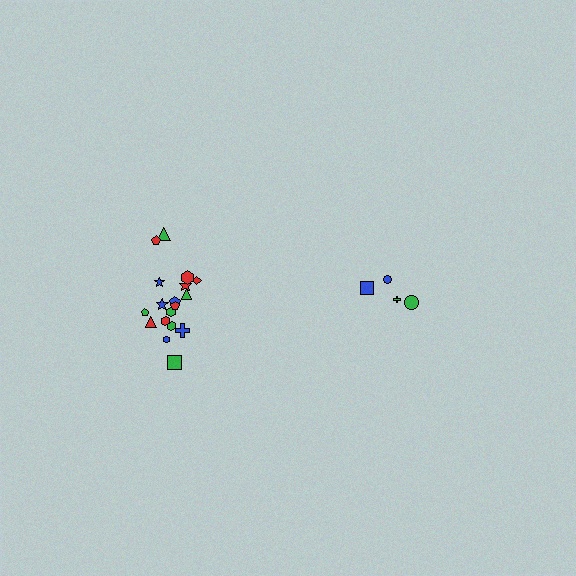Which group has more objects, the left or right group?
The left group.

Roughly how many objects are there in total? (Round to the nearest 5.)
Roughly 20 objects in total.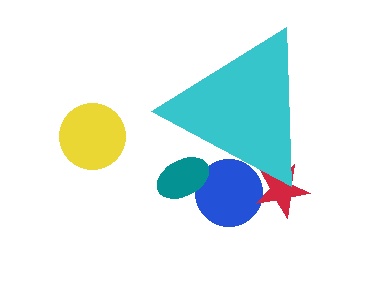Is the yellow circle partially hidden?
No, the yellow circle is fully visible.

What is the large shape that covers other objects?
A cyan triangle.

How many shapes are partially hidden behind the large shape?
3 shapes are partially hidden.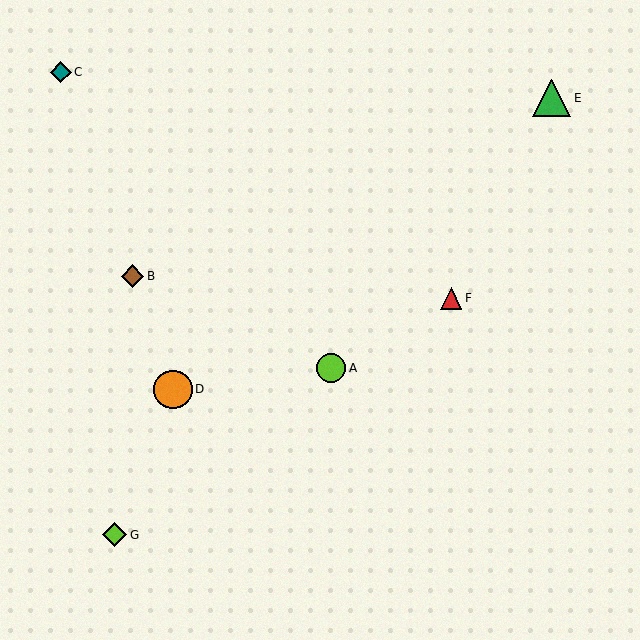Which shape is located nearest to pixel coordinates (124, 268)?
The brown diamond (labeled B) at (133, 276) is nearest to that location.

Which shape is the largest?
The orange circle (labeled D) is the largest.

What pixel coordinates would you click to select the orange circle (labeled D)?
Click at (173, 389) to select the orange circle D.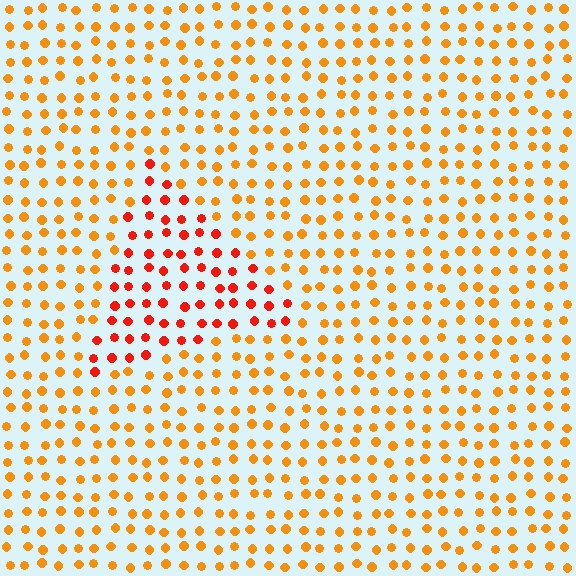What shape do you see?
I see a triangle.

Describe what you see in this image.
The image is filled with small orange elements in a uniform arrangement. A triangle-shaped region is visible where the elements are tinted to a slightly different hue, forming a subtle color boundary.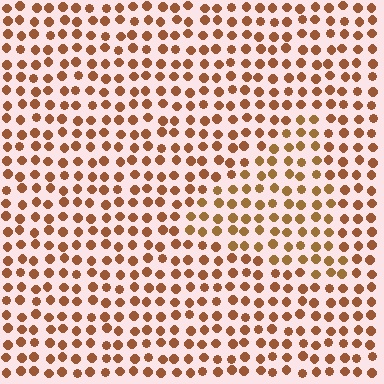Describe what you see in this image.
The image is filled with small brown elements in a uniform arrangement. A triangle-shaped region is visible where the elements are tinted to a slightly different hue, forming a subtle color boundary.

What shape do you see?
I see a triangle.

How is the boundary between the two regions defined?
The boundary is defined purely by a slight shift in hue (about 16 degrees). Spacing, size, and orientation are identical on both sides.